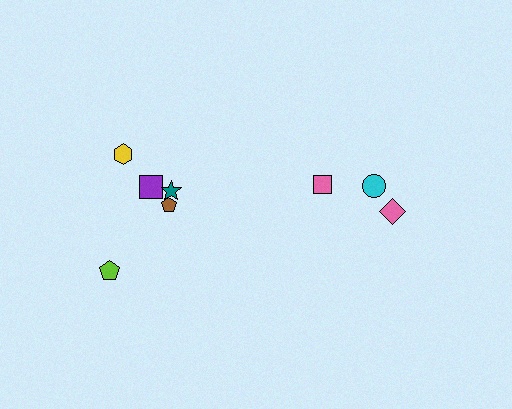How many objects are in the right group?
There are 3 objects.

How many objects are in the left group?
There are 5 objects.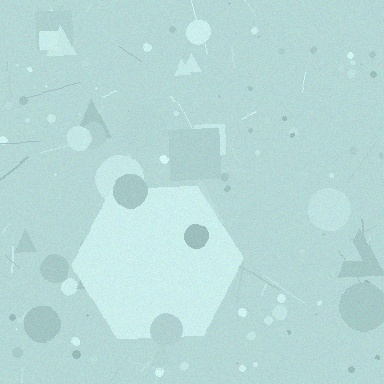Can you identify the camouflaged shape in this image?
The camouflaged shape is a hexagon.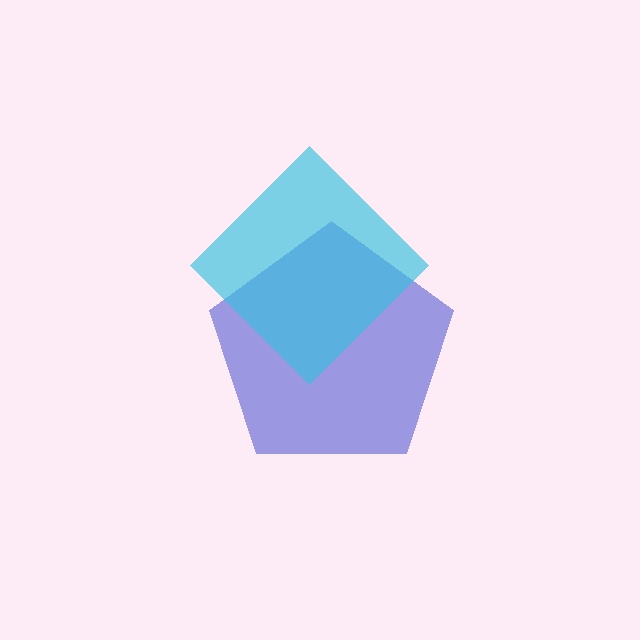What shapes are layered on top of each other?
The layered shapes are: a blue pentagon, a cyan diamond.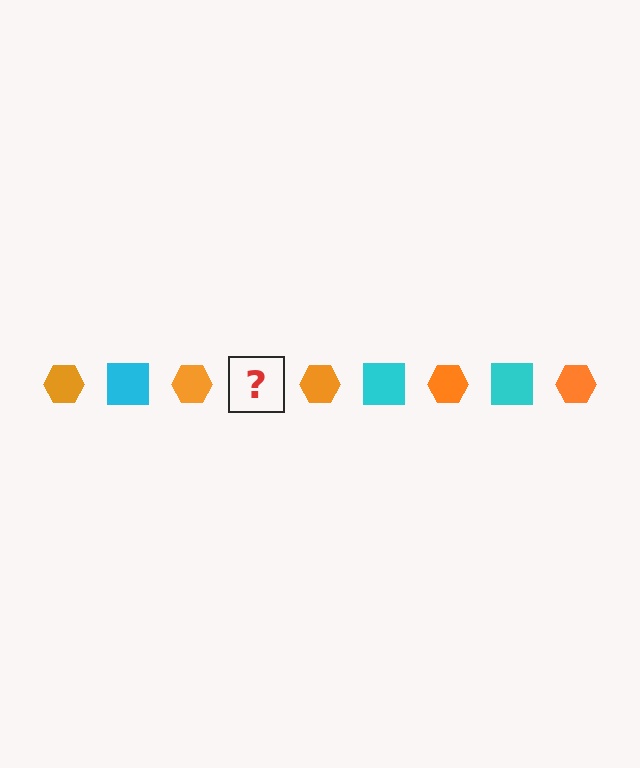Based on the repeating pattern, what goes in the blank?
The blank should be a cyan square.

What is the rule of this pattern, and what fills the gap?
The rule is that the pattern alternates between orange hexagon and cyan square. The gap should be filled with a cyan square.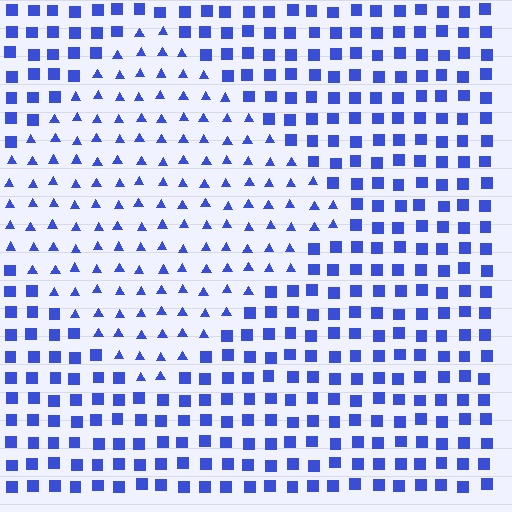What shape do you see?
I see a diamond.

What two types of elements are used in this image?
The image uses triangles inside the diamond region and squares outside it.